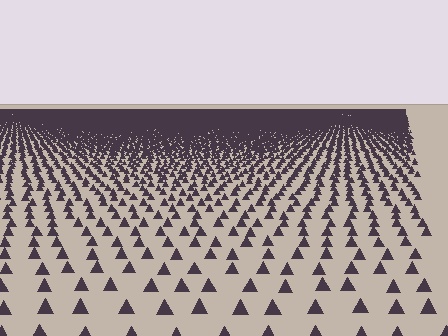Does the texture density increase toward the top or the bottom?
Density increases toward the top.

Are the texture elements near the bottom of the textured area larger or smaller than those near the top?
Larger. Near the bottom, elements are closer to the viewer and appear at a bigger on-screen size.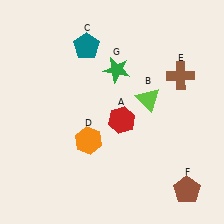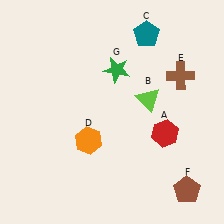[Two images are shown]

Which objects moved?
The objects that moved are: the red hexagon (A), the teal pentagon (C).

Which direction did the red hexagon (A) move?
The red hexagon (A) moved right.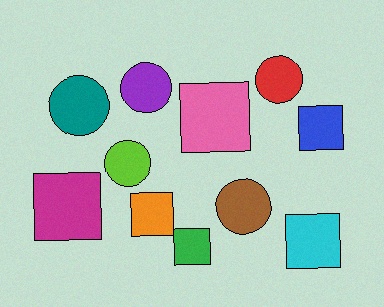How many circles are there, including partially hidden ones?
There are 5 circles.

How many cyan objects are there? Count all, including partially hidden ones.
There is 1 cyan object.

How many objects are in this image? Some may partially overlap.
There are 11 objects.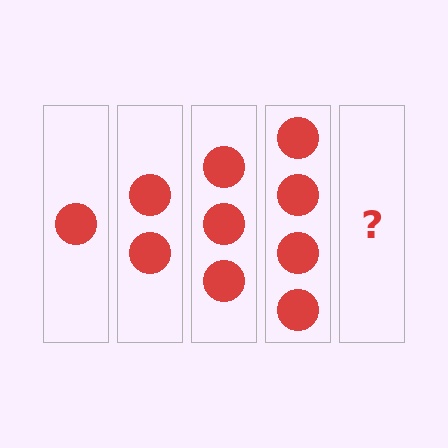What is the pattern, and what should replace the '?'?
The pattern is that each step adds one more circle. The '?' should be 5 circles.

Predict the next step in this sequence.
The next step is 5 circles.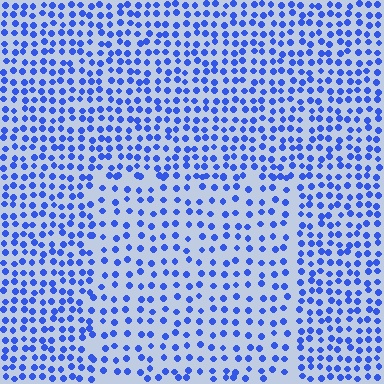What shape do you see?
I see a rectangle.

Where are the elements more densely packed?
The elements are more densely packed outside the rectangle boundary.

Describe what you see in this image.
The image contains small blue elements arranged at two different densities. A rectangle-shaped region is visible where the elements are less densely packed than the surrounding area.